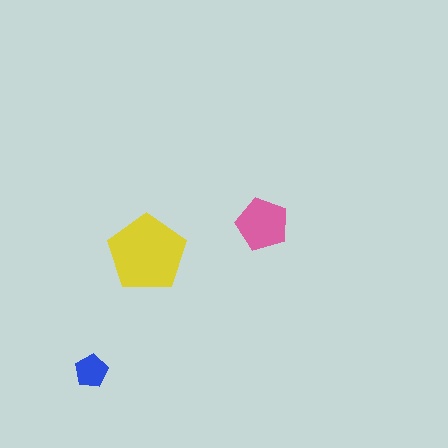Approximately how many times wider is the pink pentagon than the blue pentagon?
About 1.5 times wider.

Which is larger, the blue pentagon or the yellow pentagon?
The yellow one.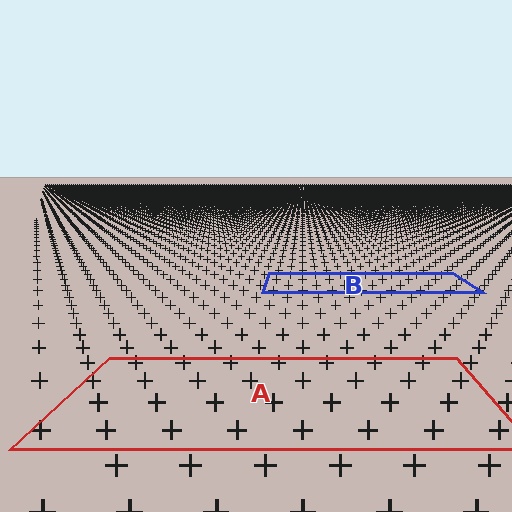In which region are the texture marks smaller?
The texture marks are smaller in region B, because it is farther away.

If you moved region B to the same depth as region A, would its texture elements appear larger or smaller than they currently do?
They would appear larger. At a closer depth, the same texture elements are projected at a bigger on-screen size.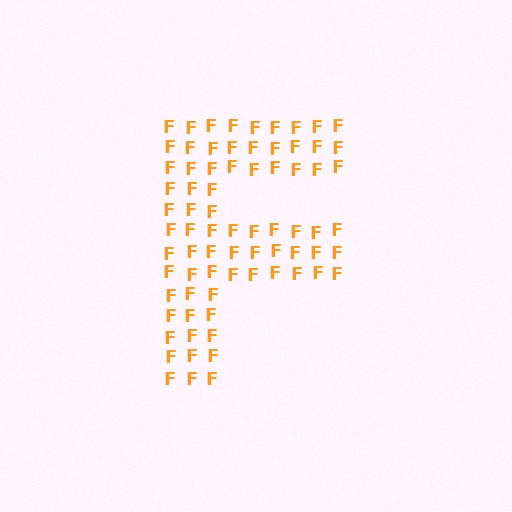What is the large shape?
The large shape is the letter F.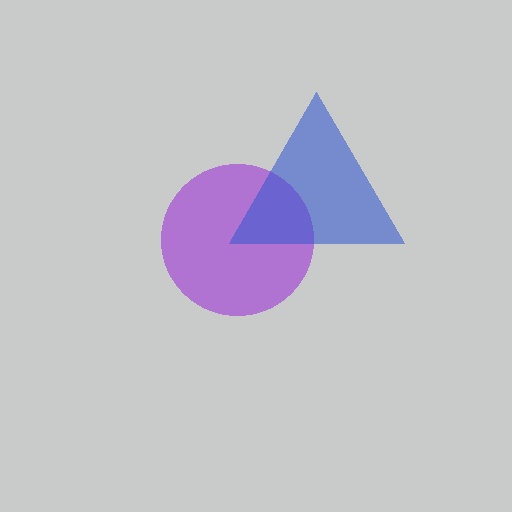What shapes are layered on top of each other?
The layered shapes are: a purple circle, a blue triangle.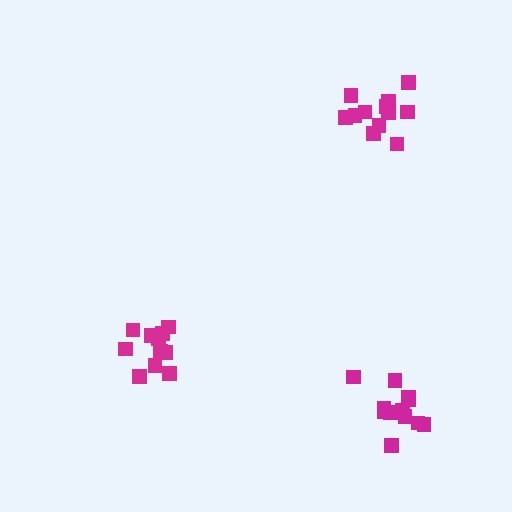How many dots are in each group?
Group 1: 13 dots, Group 2: 12 dots, Group 3: 13 dots (38 total).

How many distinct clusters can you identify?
There are 3 distinct clusters.